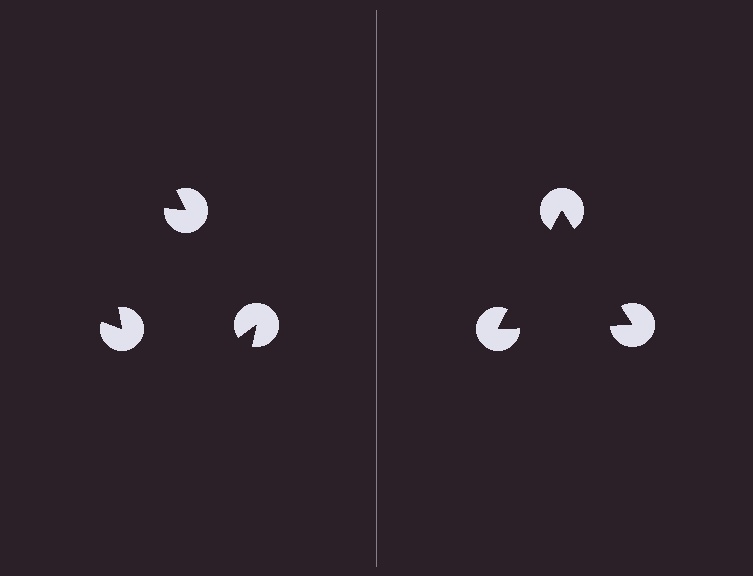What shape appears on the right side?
An illusory triangle.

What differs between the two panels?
The pac-man discs are positioned identically on both sides; only the wedge orientations differ. On the right they align to a triangle; on the left they are misaligned.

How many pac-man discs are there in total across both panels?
6 — 3 on each side.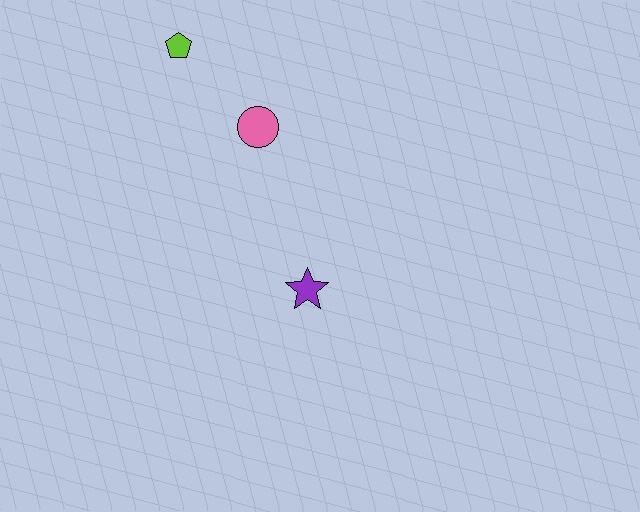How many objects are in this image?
There are 3 objects.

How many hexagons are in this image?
There are no hexagons.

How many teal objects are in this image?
There are no teal objects.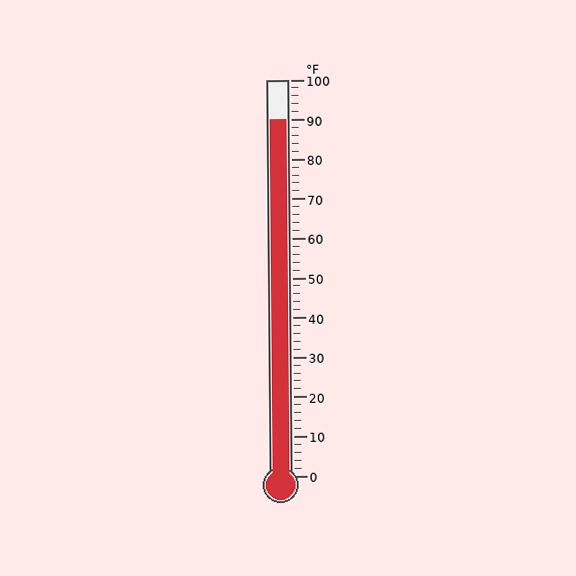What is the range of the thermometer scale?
The thermometer scale ranges from 0°F to 100°F.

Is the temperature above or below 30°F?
The temperature is above 30°F.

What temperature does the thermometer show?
The thermometer shows approximately 90°F.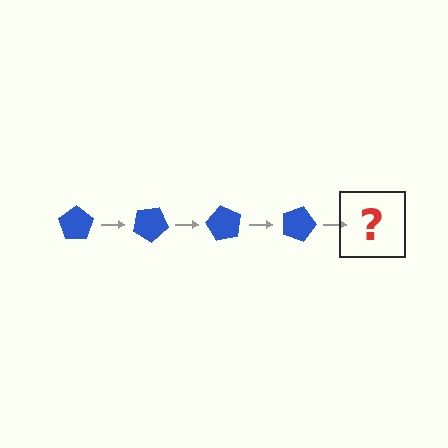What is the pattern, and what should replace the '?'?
The pattern is that the pentagon rotates 30 degrees each step. The '?' should be a blue pentagon rotated 120 degrees.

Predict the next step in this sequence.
The next step is a blue pentagon rotated 120 degrees.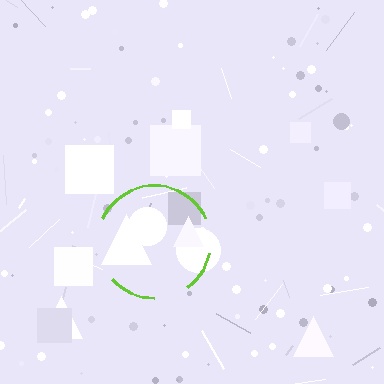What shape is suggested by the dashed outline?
The dashed outline suggests a circle.